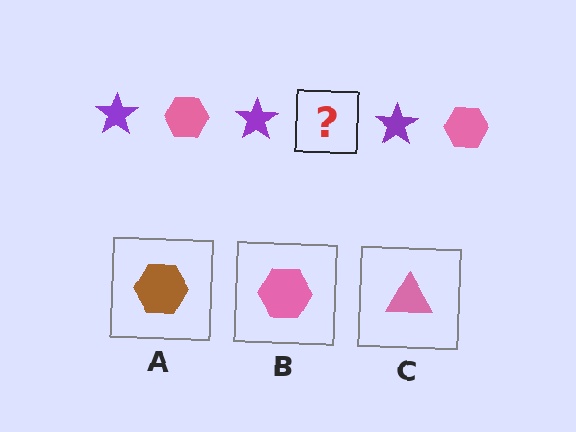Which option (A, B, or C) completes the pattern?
B.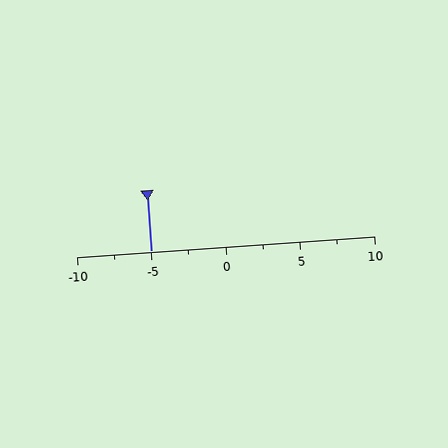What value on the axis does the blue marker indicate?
The marker indicates approximately -5.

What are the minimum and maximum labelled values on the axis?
The axis runs from -10 to 10.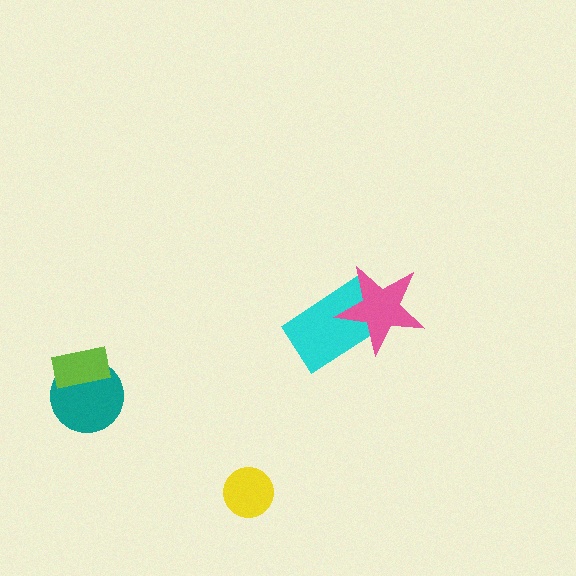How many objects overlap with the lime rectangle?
1 object overlaps with the lime rectangle.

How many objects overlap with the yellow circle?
0 objects overlap with the yellow circle.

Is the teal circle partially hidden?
Yes, it is partially covered by another shape.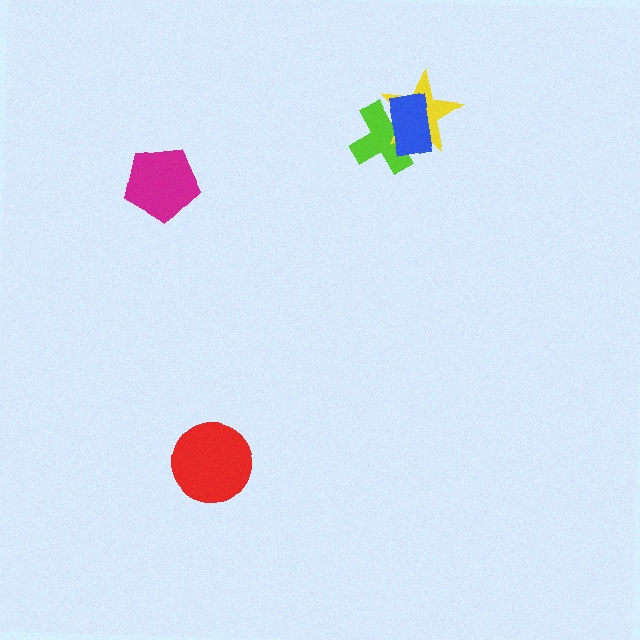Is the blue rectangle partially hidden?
No, no other shape covers it.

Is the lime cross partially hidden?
Yes, it is partially covered by another shape.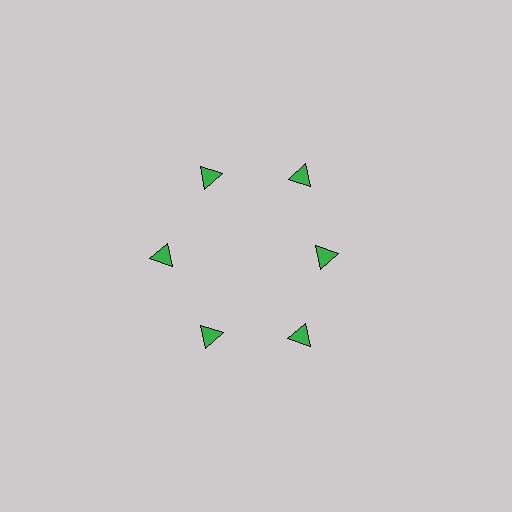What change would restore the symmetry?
The symmetry would be restored by moving it outward, back onto the ring so that all 6 triangles sit at equal angles and equal distance from the center.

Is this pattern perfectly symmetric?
No. The 6 green triangles are arranged in a ring, but one element near the 3 o'clock position is pulled inward toward the center, breaking the 6-fold rotational symmetry.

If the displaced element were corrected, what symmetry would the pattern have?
It would have 6-fold rotational symmetry — the pattern would map onto itself every 60 degrees.